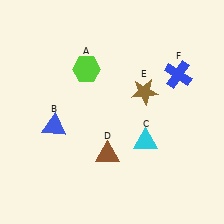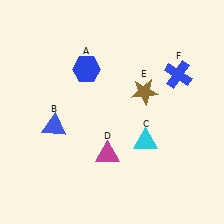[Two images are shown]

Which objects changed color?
A changed from lime to blue. D changed from brown to magenta.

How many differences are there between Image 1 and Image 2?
There are 2 differences between the two images.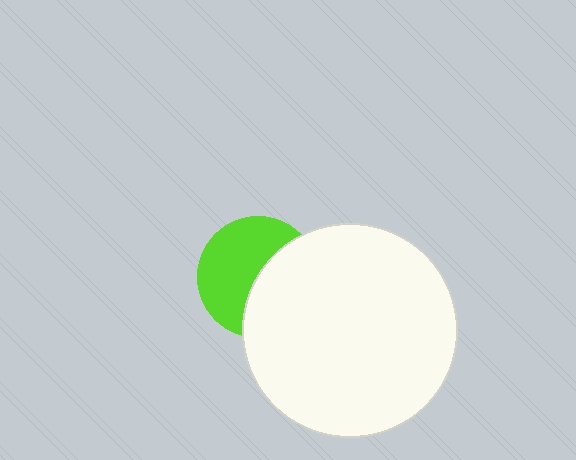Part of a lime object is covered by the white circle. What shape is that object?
It is a circle.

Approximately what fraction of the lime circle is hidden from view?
Roughly 45% of the lime circle is hidden behind the white circle.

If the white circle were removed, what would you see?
You would see the complete lime circle.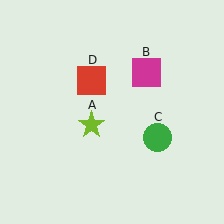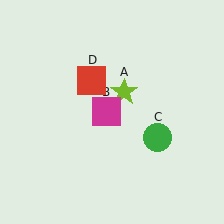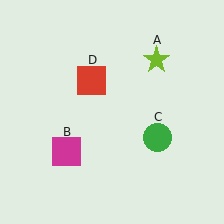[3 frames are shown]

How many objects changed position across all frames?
2 objects changed position: lime star (object A), magenta square (object B).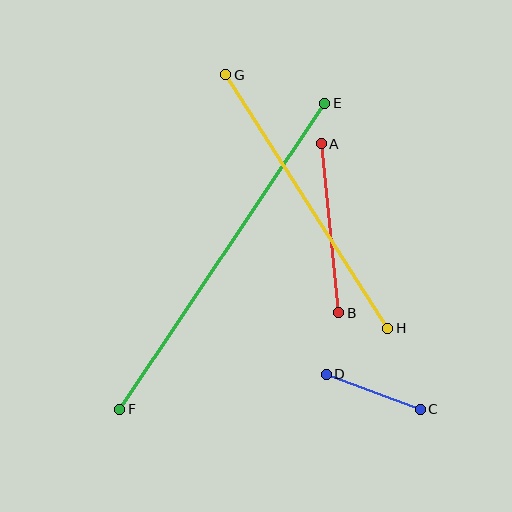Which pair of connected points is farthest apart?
Points E and F are farthest apart.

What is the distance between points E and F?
The distance is approximately 368 pixels.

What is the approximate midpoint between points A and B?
The midpoint is at approximately (330, 228) pixels.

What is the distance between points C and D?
The distance is approximately 100 pixels.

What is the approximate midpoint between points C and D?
The midpoint is at approximately (373, 392) pixels.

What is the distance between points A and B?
The distance is approximately 170 pixels.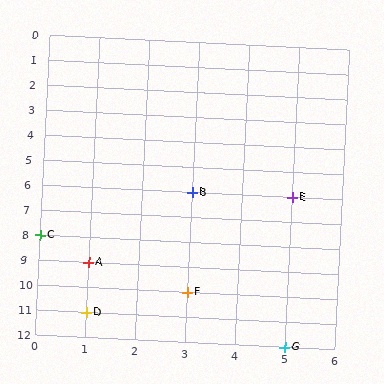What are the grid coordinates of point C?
Point C is at grid coordinates (0, 8).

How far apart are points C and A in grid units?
Points C and A are 1 column and 1 row apart (about 1.4 grid units diagonally).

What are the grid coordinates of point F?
Point F is at grid coordinates (3, 10).